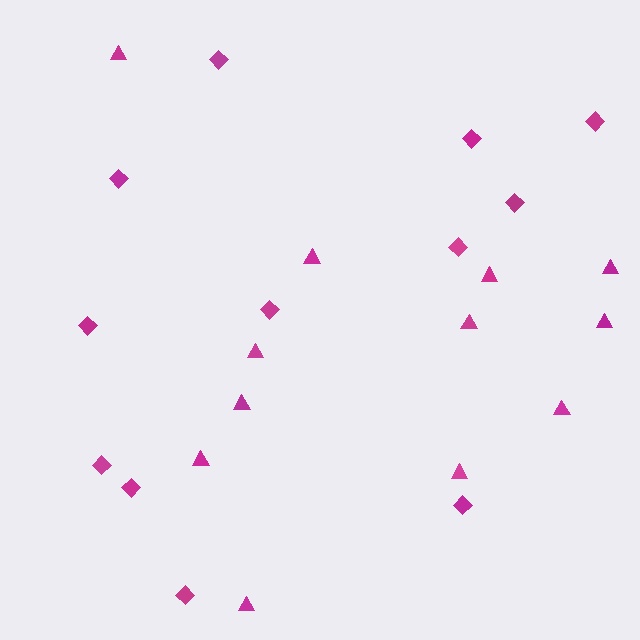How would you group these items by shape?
There are 2 groups: one group of triangles (12) and one group of diamonds (12).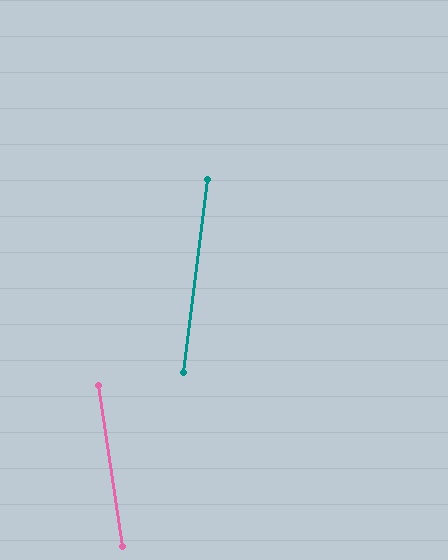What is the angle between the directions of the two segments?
Approximately 15 degrees.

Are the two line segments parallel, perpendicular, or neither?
Neither parallel nor perpendicular — they differ by about 15°.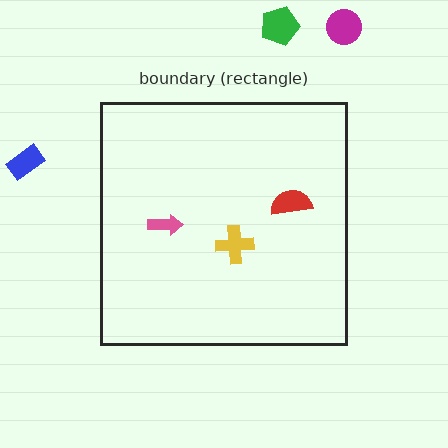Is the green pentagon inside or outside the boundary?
Outside.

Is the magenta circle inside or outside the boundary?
Outside.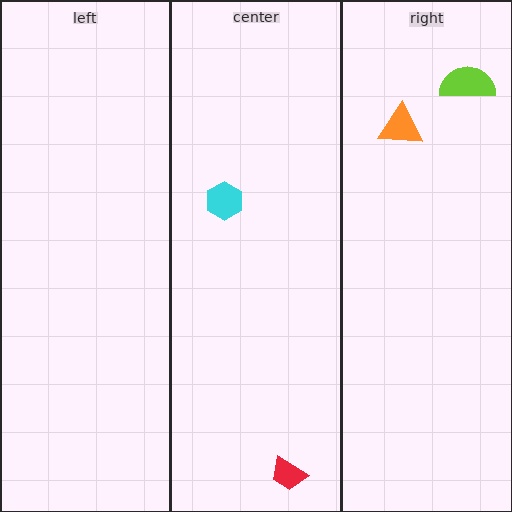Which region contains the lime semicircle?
The right region.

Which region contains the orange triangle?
The right region.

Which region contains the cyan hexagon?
The center region.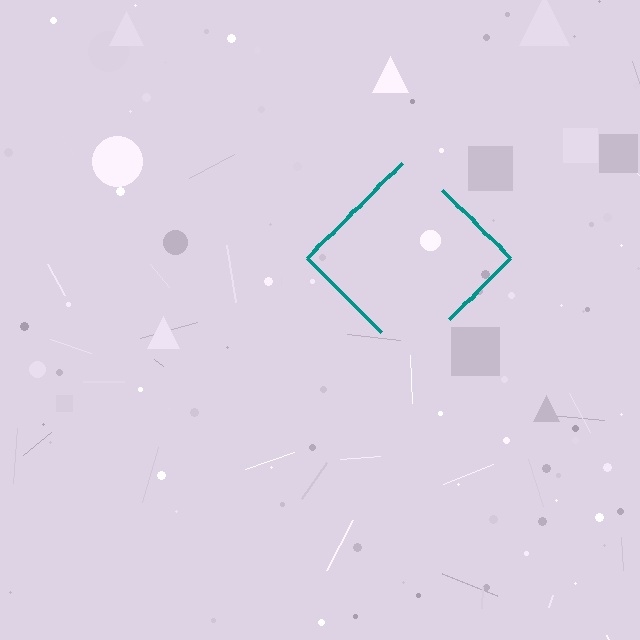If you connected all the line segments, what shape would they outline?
They would outline a diamond.